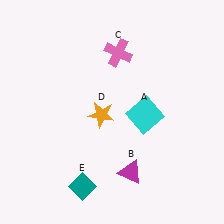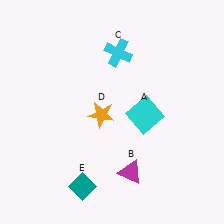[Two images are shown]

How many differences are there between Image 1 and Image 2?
There is 1 difference between the two images.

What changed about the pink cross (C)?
In Image 1, C is pink. In Image 2, it changed to cyan.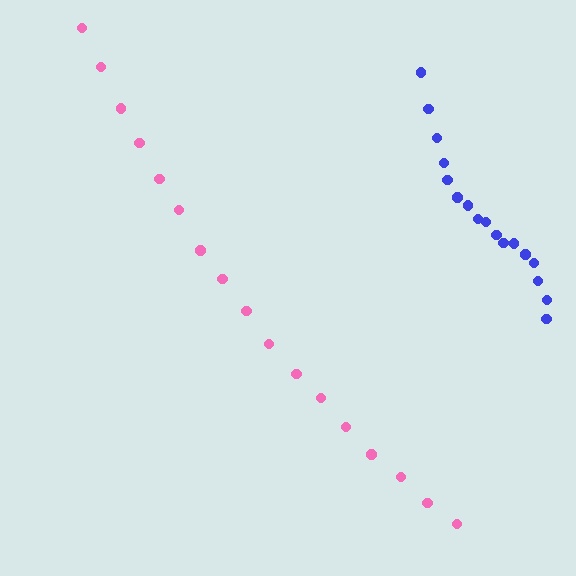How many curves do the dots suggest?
There are 2 distinct paths.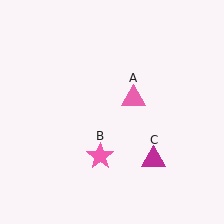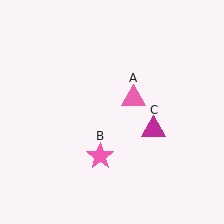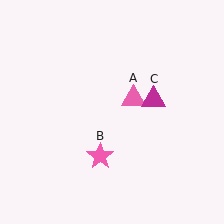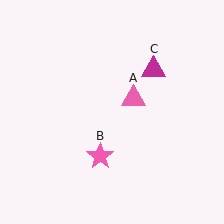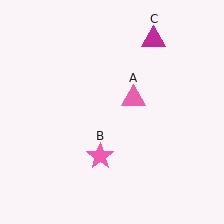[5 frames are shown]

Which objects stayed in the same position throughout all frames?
Pink triangle (object A) and pink star (object B) remained stationary.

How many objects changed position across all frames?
1 object changed position: magenta triangle (object C).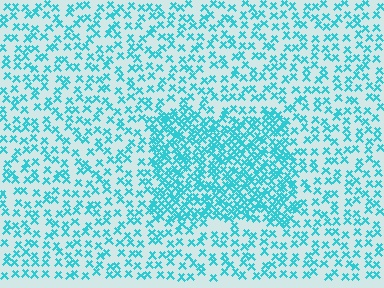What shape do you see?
I see a rectangle.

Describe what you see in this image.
The image contains small cyan elements arranged at two different densities. A rectangle-shaped region is visible where the elements are more densely packed than the surrounding area.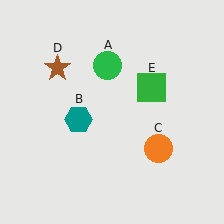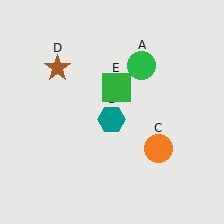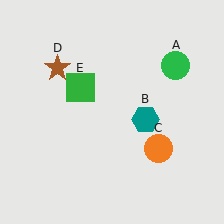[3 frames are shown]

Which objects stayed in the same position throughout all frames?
Orange circle (object C) and brown star (object D) remained stationary.